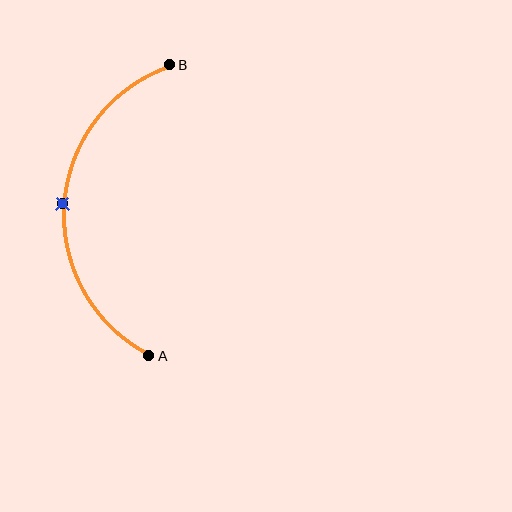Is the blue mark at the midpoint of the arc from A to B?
Yes. The blue mark lies on the arc at equal arc-length from both A and B — it is the arc midpoint.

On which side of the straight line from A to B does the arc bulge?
The arc bulges to the left of the straight line connecting A and B.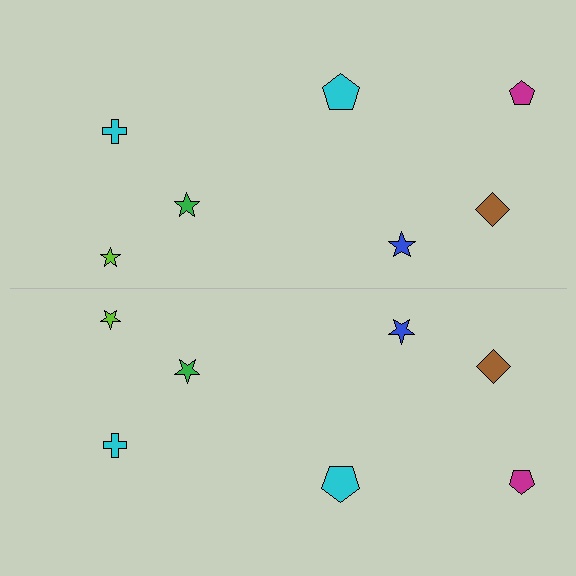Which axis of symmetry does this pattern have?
The pattern has a horizontal axis of symmetry running through the center of the image.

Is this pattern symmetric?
Yes, this pattern has bilateral (reflection) symmetry.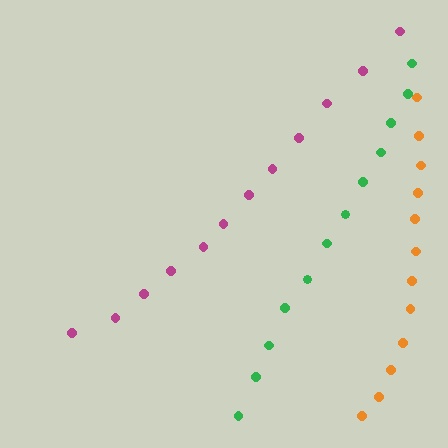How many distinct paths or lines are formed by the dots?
There are 3 distinct paths.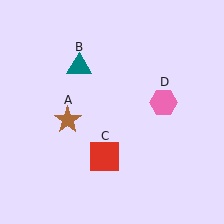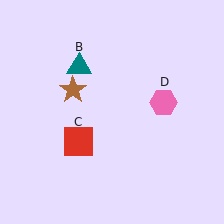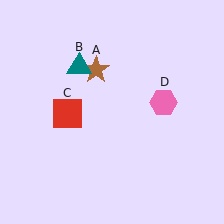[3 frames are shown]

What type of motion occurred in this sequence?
The brown star (object A), red square (object C) rotated clockwise around the center of the scene.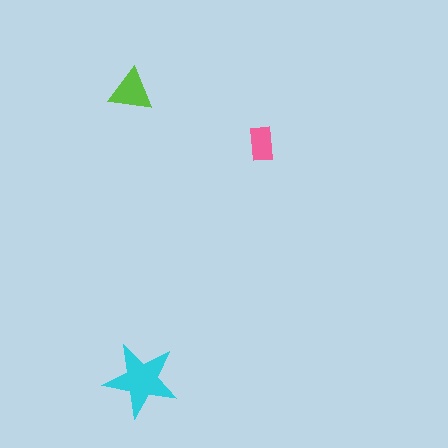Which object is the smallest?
The pink rectangle.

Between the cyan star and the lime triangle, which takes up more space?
The cyan star.